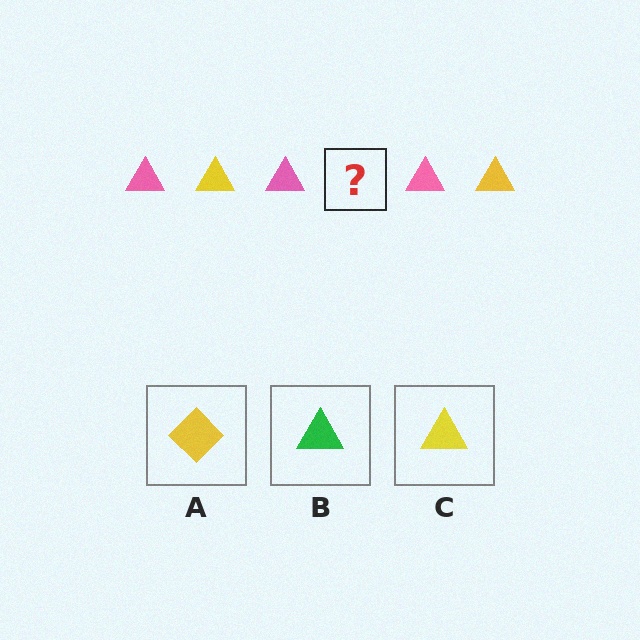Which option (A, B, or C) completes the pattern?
C.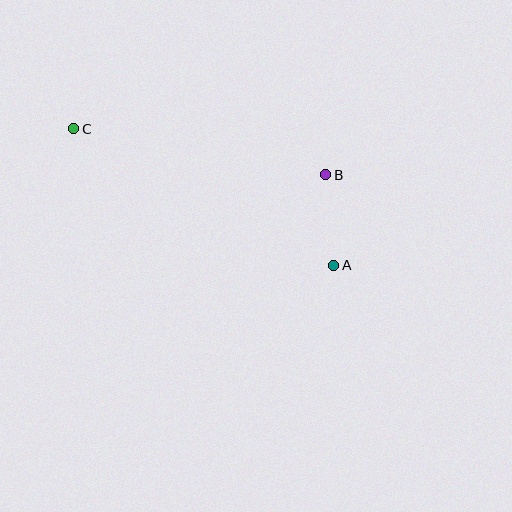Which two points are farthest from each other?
Points A and C are farthest from each other.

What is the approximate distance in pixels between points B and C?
The distance between B and C is approximately 256 pixels.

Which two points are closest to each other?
Points A and B are closest to each other.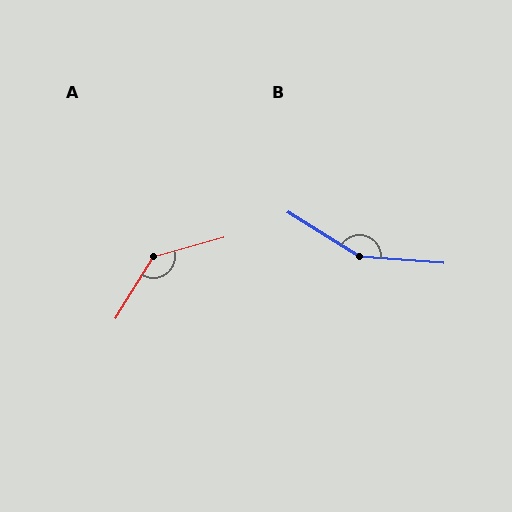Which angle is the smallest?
A, at approximately 137 degrees.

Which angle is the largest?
B, at approximately 152 degrees.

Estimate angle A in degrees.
Approximately 137 degrees.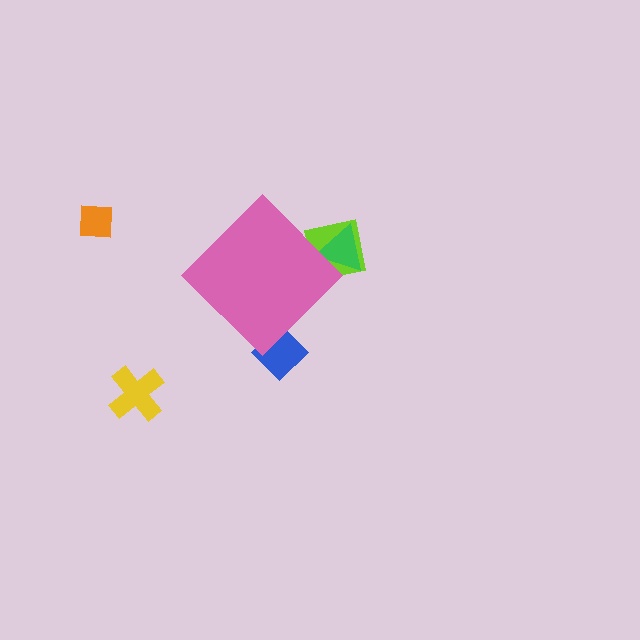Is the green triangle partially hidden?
Yes, the green triangle is partially hidden behind the pink diamond.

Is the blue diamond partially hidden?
Yes, the blue diamond is partially hidden behind the pink diamond.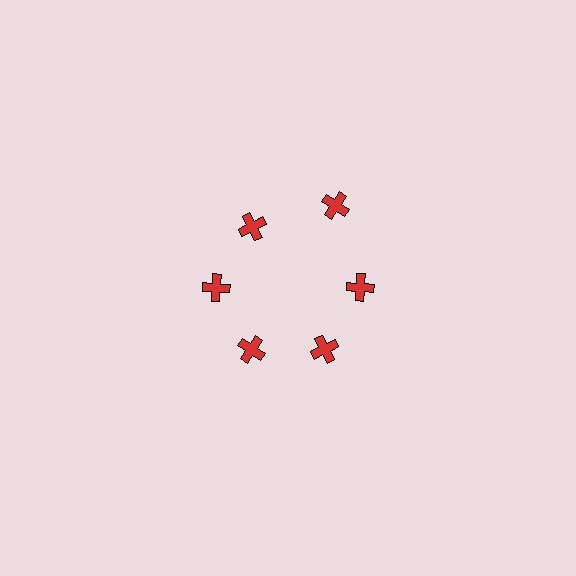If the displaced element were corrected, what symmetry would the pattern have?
It would have 6-fold rotational symmetry — the pattern would map onto itself every 60 degrees.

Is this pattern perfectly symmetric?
No. The 6 red crosses are arranged in a ring, but one element near the 1 o'clock position is pushed outward from the center, breaking the 6-fold rotational symmetry.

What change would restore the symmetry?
The symmetry would be restored by moving it inward, back onto the ring so that all 6 crosses sit at equal angles and equal distance from the center.